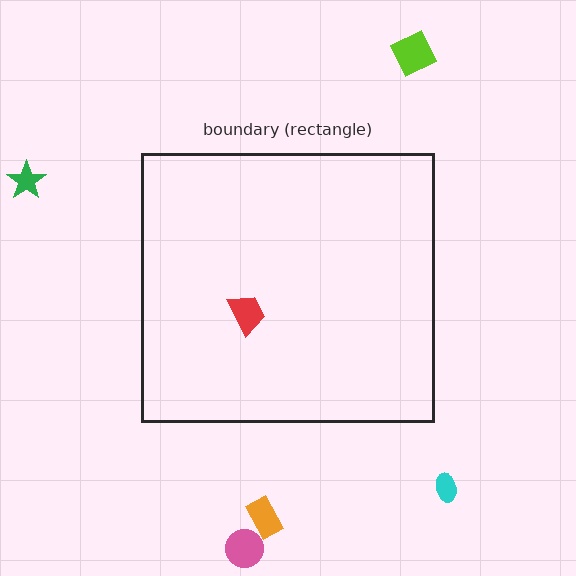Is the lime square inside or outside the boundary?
Outside.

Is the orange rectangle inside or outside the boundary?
Outside.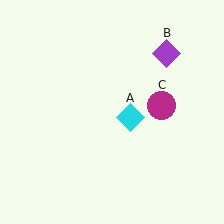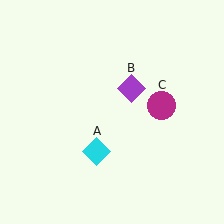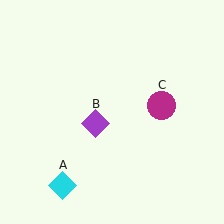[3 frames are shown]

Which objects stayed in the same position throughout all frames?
Magenta circle (object C) remained stationary.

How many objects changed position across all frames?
2 objects changed position: cyan diamond (object A), purple diamond (object B).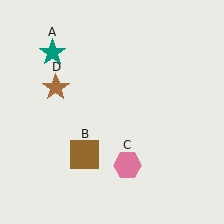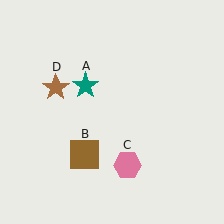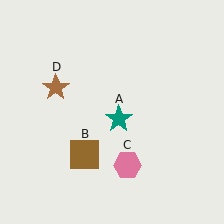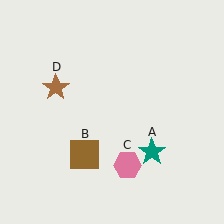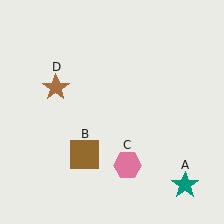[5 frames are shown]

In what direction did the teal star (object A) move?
The teal star (object A) moved down and to the right.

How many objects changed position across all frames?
1 object changed position: teal star (object A).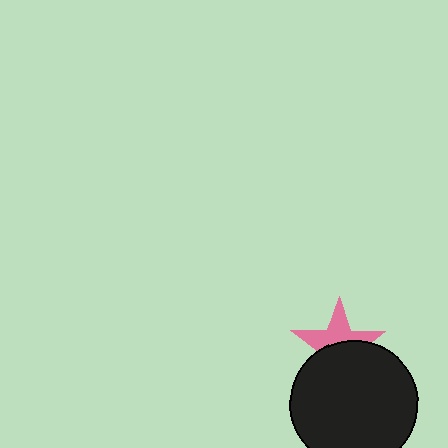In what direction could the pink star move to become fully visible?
The pink star could move up. That would shift it out from behind the black circle entirely.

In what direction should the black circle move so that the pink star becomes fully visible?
The black circle should move down. That is the shortest direction to clear the overlap and leave the pink star fully visible.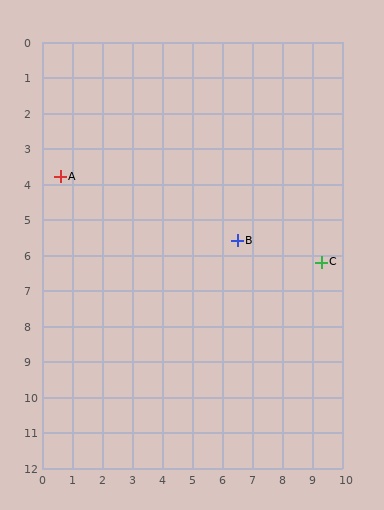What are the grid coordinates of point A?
Point A is at approximately (0.6, 3.8).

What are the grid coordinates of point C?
Point C is at approximately (9.3, 6.2).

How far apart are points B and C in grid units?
Points B and C are about 2.9 grid units apart.